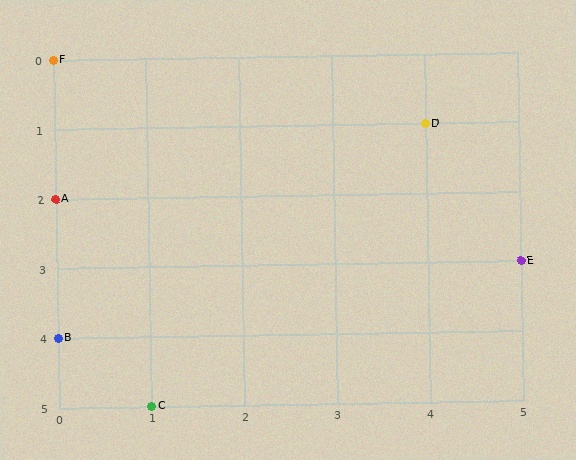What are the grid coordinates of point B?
Point B is at grid coordinates (0, 4).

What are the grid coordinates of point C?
Point C is at grid coordinates (1, 5).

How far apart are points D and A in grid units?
Points D and A are 4 columns and 1 row apart (about 4.1 grid units diagonally).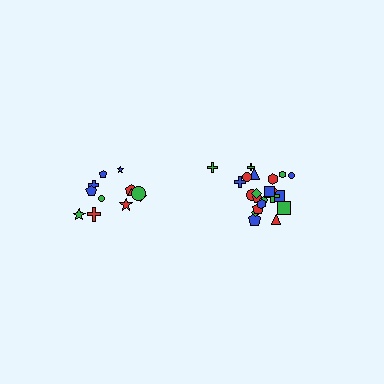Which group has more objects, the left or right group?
The right group.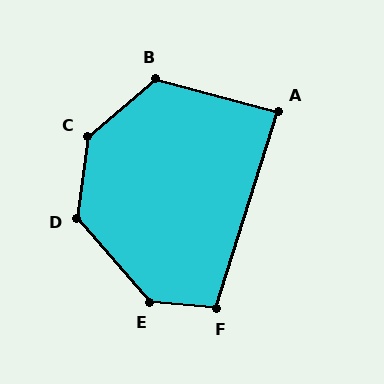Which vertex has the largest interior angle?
C, at approximately 137 degrees.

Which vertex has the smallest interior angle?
A, at approximately 87 degrees.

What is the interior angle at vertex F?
Approximately 103 degrees (obtuse).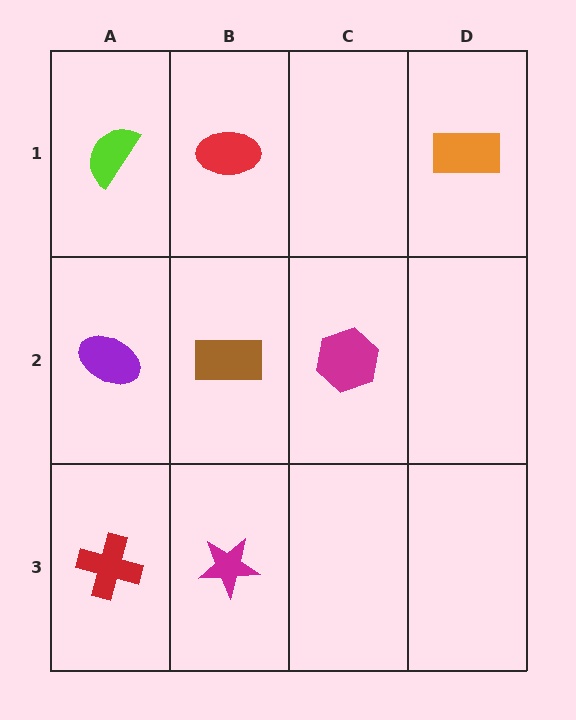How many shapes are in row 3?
2 shapes.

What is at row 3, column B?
A magenta star.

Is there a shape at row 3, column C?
No, that cell is empty.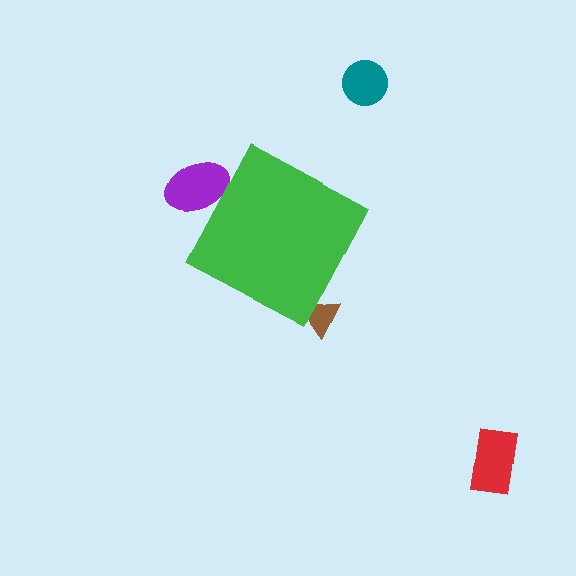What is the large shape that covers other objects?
A green diamond.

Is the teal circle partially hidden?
No, the teal circle is fully visible.